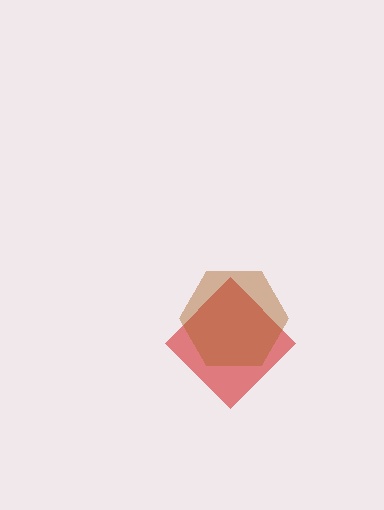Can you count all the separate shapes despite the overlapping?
Yes, there are 2 separate shapes.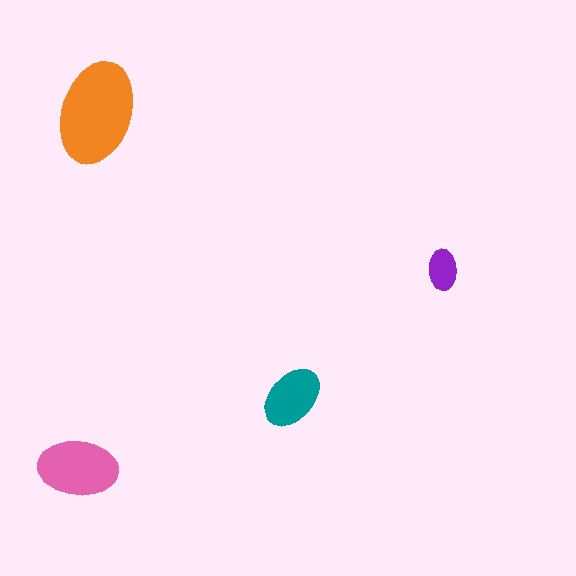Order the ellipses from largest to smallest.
the orange one, the pink one, the teal one, the purple one.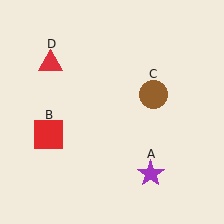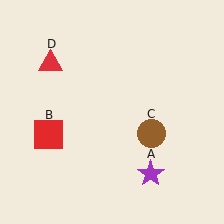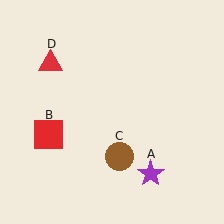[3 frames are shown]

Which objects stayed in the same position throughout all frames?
Purple star (object A) and red square (object B) and red triangle (object D) remained stationary.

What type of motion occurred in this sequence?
The brown circle (object C) rotated clockwise around the center of the scene.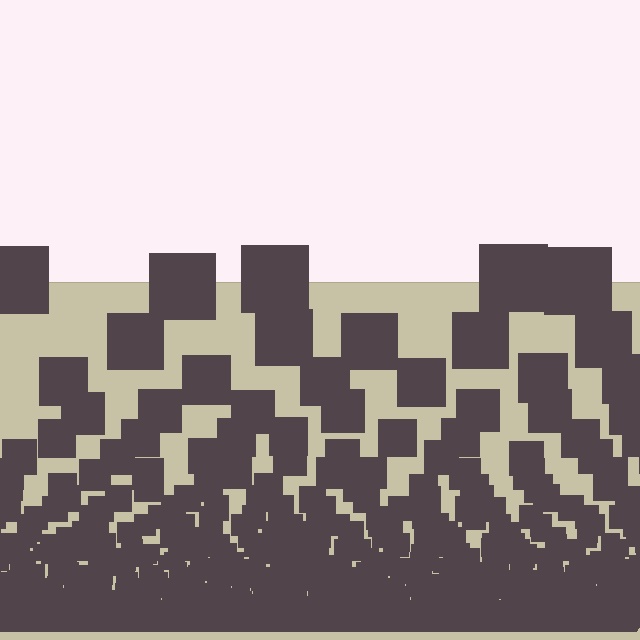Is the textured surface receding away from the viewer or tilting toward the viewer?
The surface appears to tilt toward the viewer. Texture elements get larger and sparser toward the top.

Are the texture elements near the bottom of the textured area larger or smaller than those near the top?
Smaller. The gradient is inverted — elements near the bottom are smaller and denser.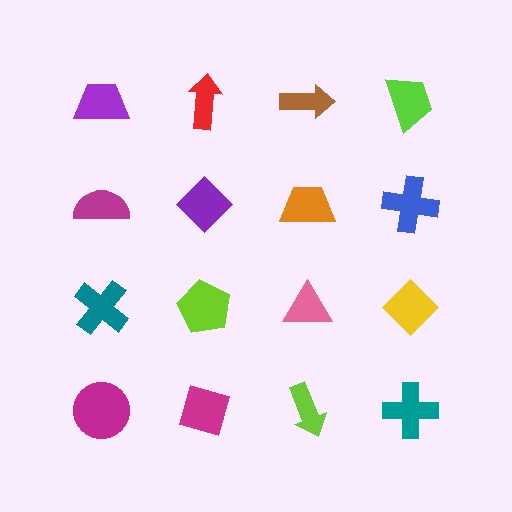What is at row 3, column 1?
A teal cross.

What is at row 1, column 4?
A lime trapezoid.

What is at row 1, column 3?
A brown arrow.